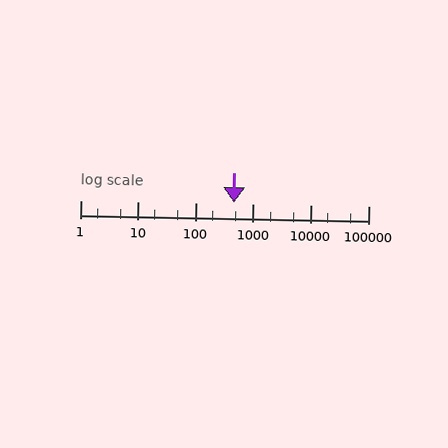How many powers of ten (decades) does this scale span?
The scale spans 5 decades, from 1 to 100000.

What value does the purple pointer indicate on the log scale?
The pointer indicates approximately 470.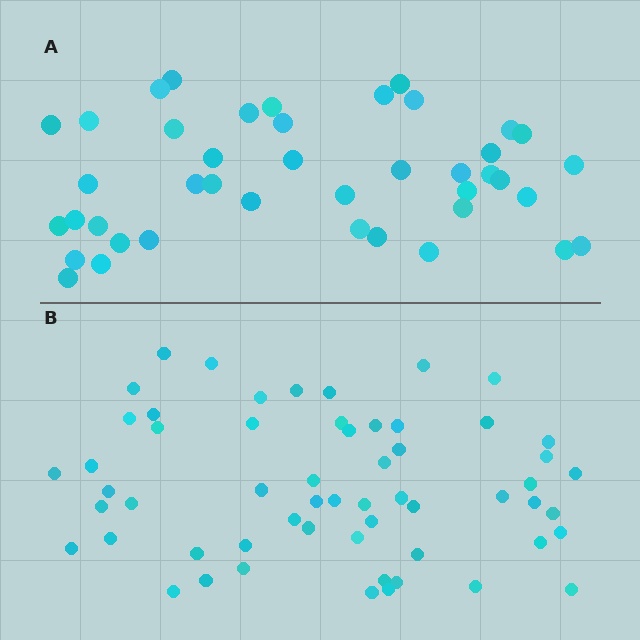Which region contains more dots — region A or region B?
Region B (the bottom region) has more dots.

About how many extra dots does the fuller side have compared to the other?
Region B has approximately 15 more dots than region A.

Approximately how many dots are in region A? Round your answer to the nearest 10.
About 40 dots. (The exact count is 42, which rounds to 40.)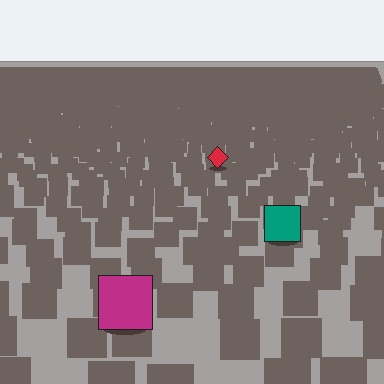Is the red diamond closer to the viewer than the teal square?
No. The teal square is closer — you can tell from the texture gradient: the ground texture is coarser near it.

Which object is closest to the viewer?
The magenta square is closest. The texture marks near it are larger and more spread out.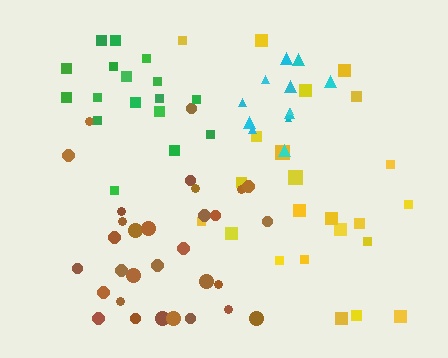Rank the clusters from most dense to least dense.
cyan, brown, green, yellow.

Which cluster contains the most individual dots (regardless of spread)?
Brown (31).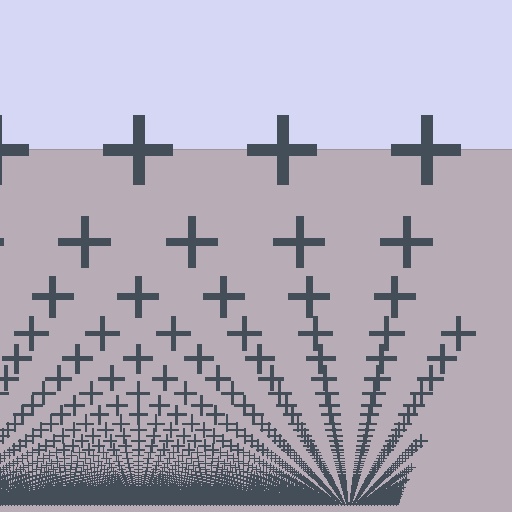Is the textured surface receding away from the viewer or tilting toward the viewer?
The surface appears to tilt toward the viewer. Texture elements get larger and sparser toward the top.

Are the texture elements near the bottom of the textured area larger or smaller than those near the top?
Smaller. The gradient is inverted — elements near the bottom are smaller and denser.